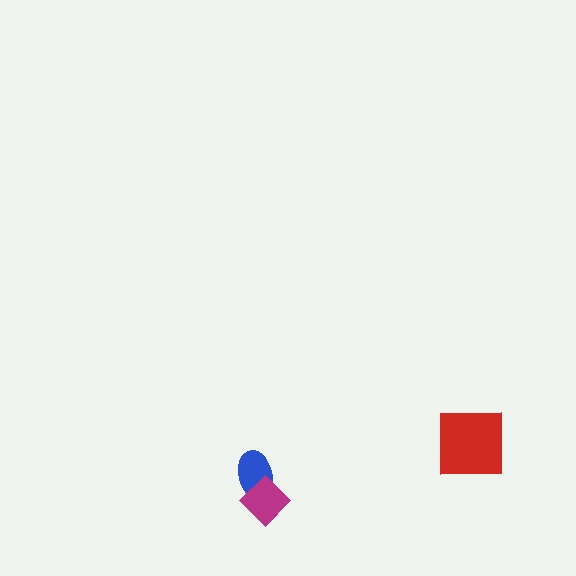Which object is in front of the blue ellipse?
The magenta diamond is in front of the blue ellipse.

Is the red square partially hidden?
No, no other shape covers it.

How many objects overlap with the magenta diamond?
1 object overlaps with the magenta diamond.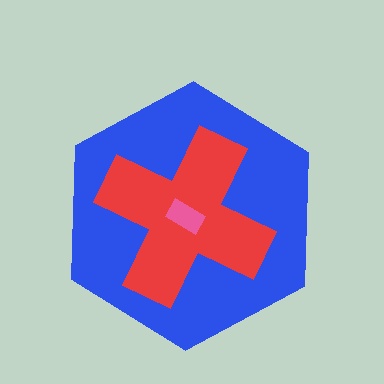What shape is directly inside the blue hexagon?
The red cross.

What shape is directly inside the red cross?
The pink rectangle.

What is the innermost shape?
The pink rectangle.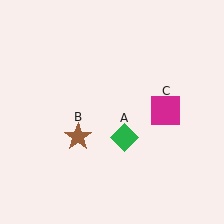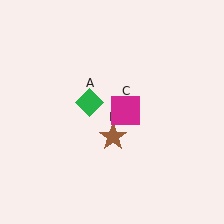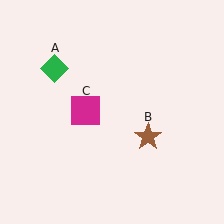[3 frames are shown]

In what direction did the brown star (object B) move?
The brown star (object B) moved right.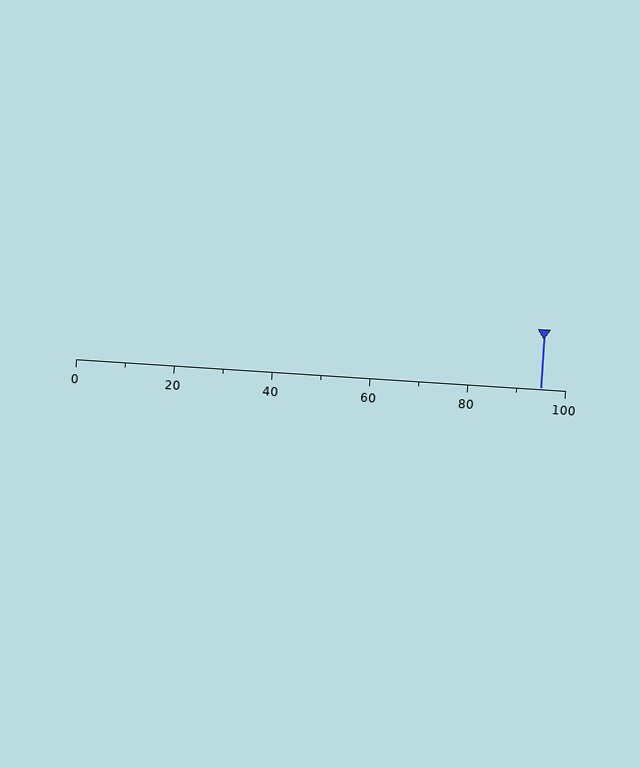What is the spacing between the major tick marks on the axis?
The major ticks are spaced 20 apart.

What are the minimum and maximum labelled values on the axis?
The axis runs from 0 to 100.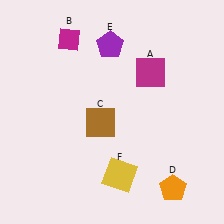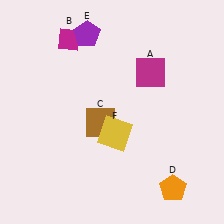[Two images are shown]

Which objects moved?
The objects that moved are: the purple pentagon (E), the yellow square (F).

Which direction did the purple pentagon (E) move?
The purple pentagon (E) moved left.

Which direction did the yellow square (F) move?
The yellow square (F) moved up.